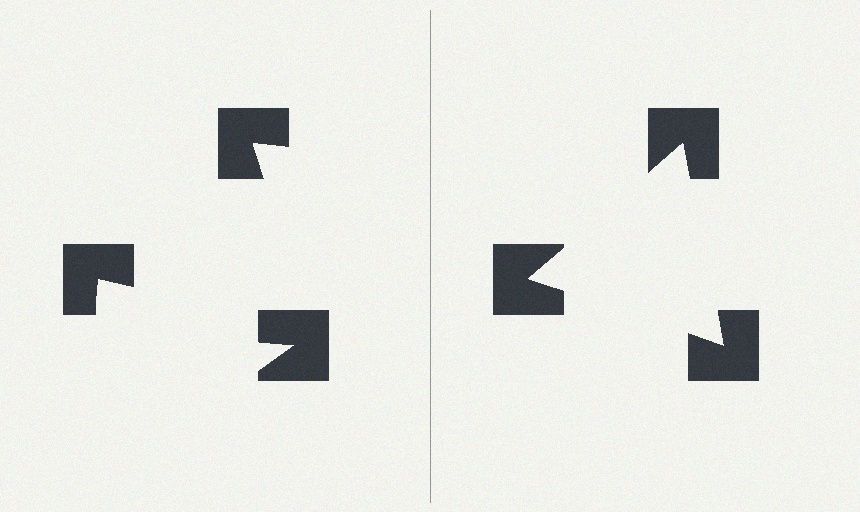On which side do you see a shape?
An illusory triangle appears on the right side. On the left side the wedge cuts are rotated, so no coherent shape forms.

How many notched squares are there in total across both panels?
6 — 3 on each side.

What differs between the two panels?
The notched squares are positioned identically on both sides; only the wedge orientations differ. On the right they align to a triangle; on the left they are misaligned.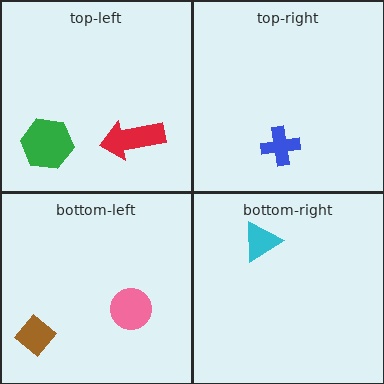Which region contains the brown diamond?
The bottom-left region.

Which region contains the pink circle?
The bottom-left region.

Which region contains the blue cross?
The top-right region.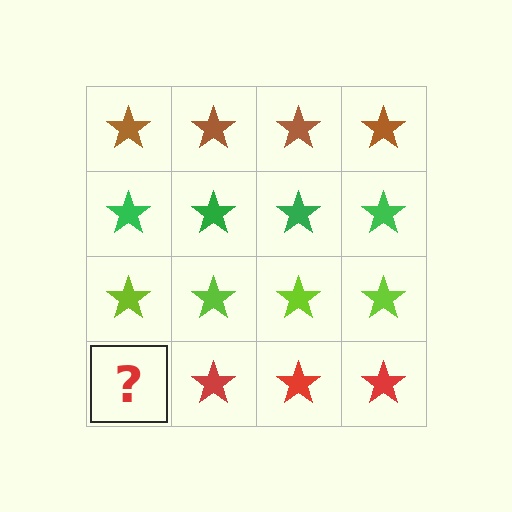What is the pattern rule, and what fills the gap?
The rule is that each row has a consistent color. The gap should be filled with a red star.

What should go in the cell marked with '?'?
The missing cell should contain a red star.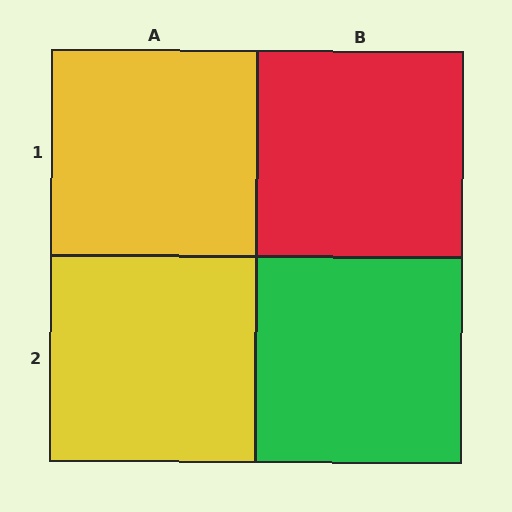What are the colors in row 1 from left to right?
Yellow, red.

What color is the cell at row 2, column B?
Green.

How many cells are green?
1 cell is green.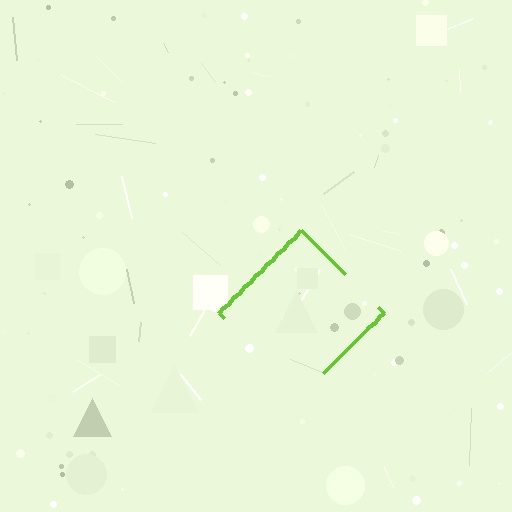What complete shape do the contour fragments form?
The contour fragments form a diamond.